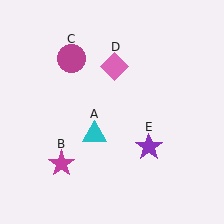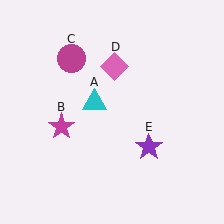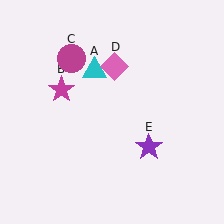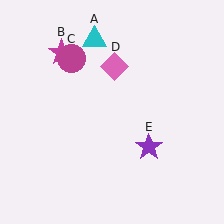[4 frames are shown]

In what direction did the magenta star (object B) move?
The magenta star (object B) moved up.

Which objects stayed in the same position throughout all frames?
Magenta circle (object C) and pink diamond (object D) and purple star (object E) remained stationary.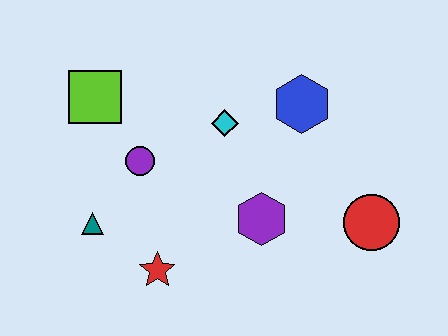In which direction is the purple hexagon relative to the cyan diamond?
The purple hexagon is below the cyan diamond.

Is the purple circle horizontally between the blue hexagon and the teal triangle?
Yes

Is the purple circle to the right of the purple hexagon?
No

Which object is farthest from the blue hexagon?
The teal triangle is farthest from the blue hexagon.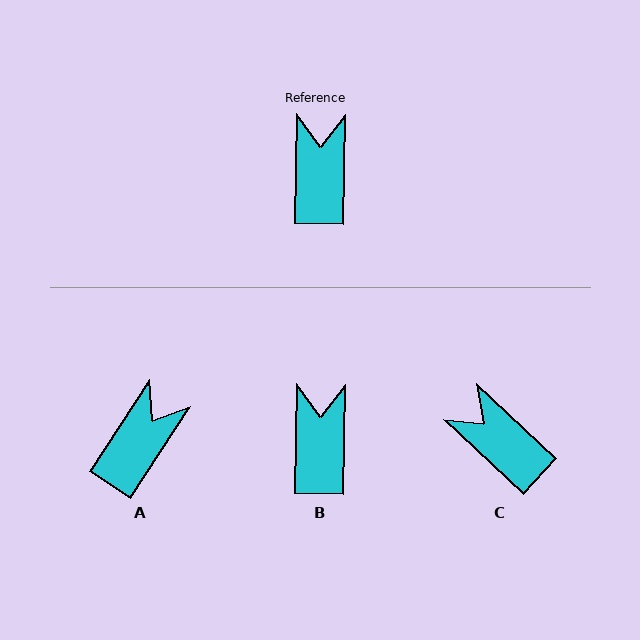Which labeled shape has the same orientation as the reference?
B.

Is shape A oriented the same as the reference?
No, it is off by about 32 degrees.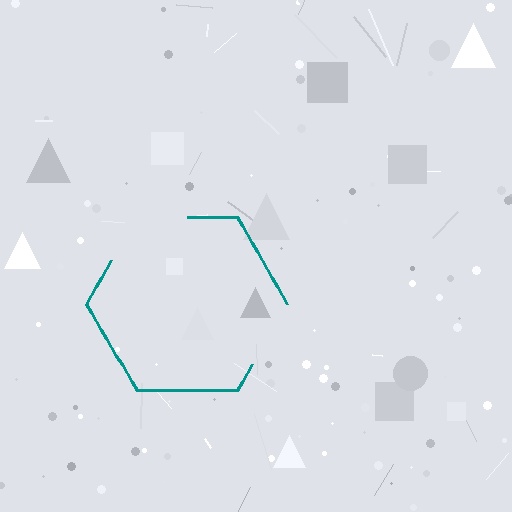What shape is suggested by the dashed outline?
The dashed outline suggests a hexagon.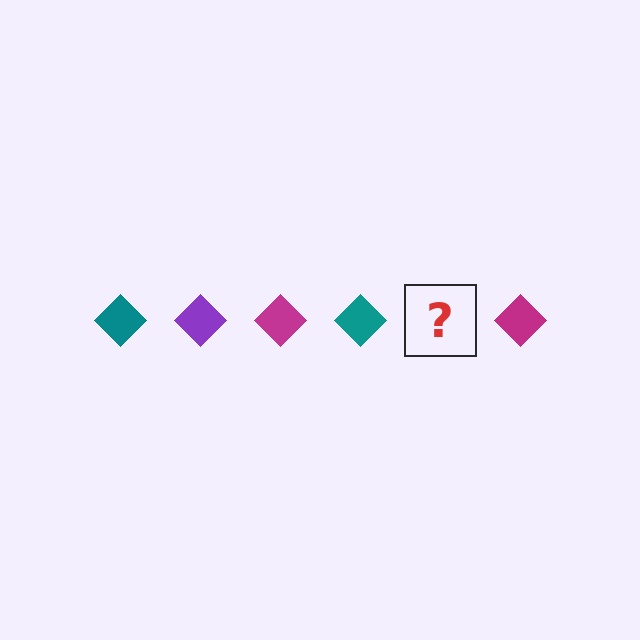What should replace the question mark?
The question mark should be replaced with a purple diamond.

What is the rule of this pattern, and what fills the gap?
The rule is that the pattern cycles through teal, purple, magenta diamonds. The gap should be filled with a purple diamond.